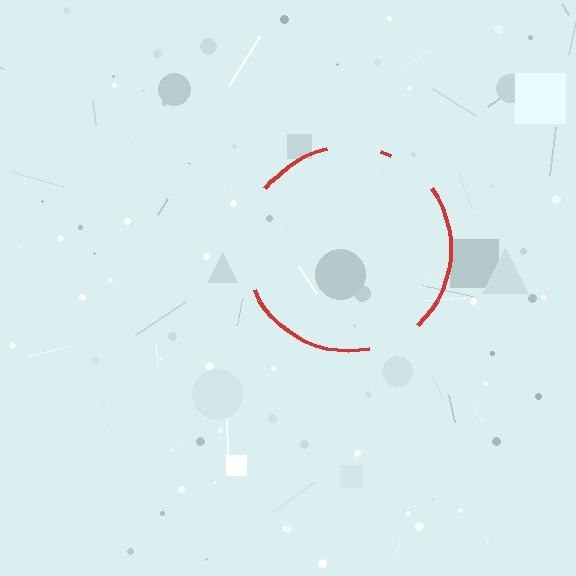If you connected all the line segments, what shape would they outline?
They would outline a circle.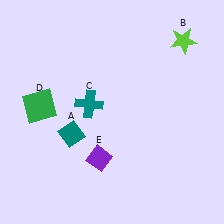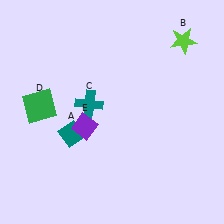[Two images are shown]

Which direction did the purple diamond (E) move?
The purple diamond (E) moved up.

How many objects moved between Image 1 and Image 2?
1 object moved between the two images.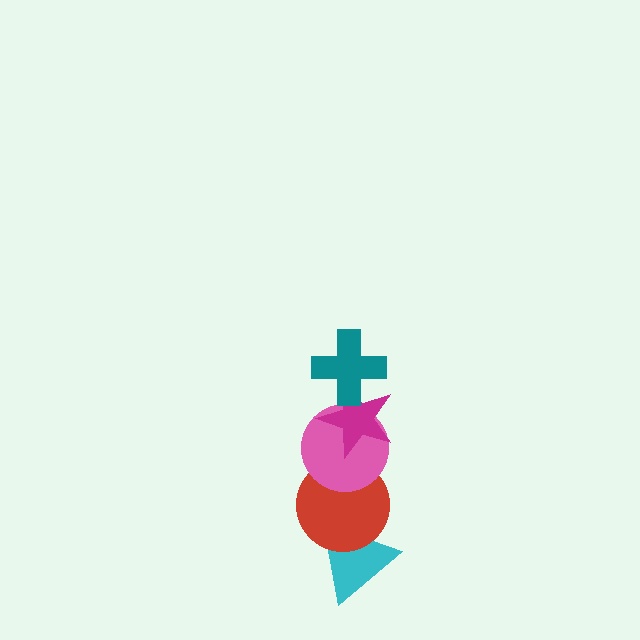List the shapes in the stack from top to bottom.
From top to bottom: the teal cross, the magenta star, the pink circle, the red circle, the cyan triangle.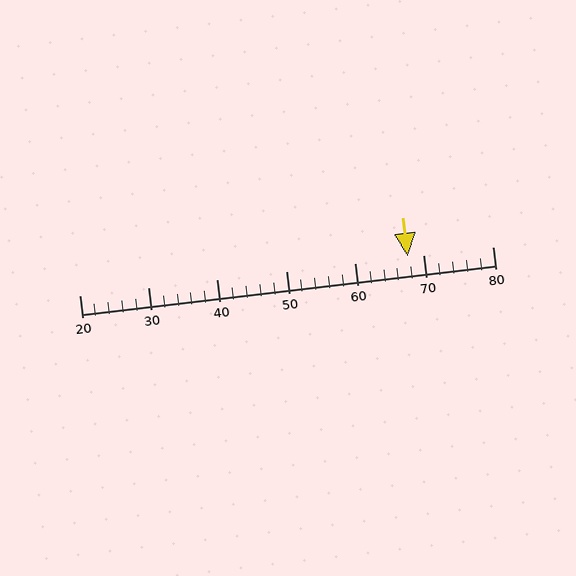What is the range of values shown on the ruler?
The ruler shows values from 20 to 80.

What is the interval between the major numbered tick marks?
The major tick marks are spaced 10 units apart.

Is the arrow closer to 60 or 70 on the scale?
The arrow is closer to 70.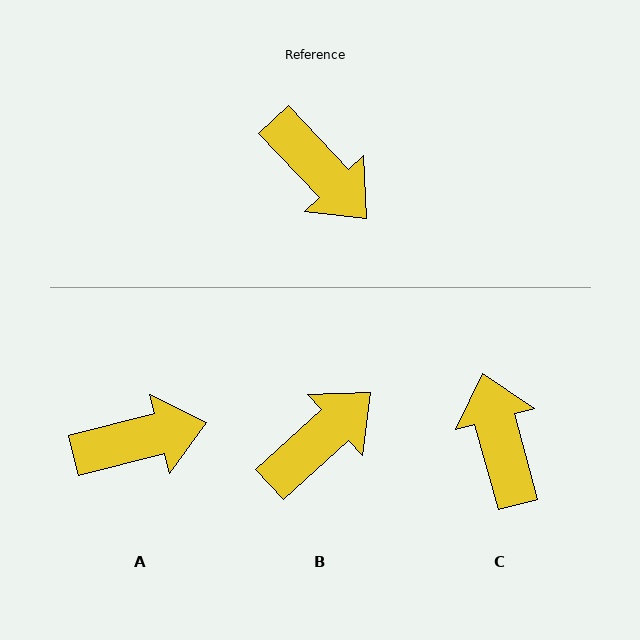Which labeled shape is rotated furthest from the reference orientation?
C, about 152 degrees away.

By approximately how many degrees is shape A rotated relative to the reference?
Approximately 61 degrees counter-clockwise.